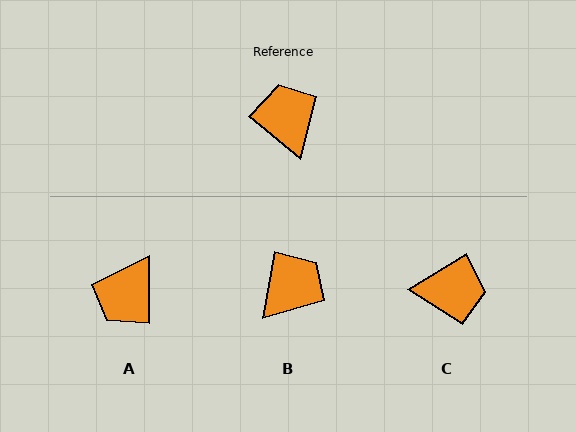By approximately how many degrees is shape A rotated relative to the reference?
Approximately 130 degrees counter-clockwise.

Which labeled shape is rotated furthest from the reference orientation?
A, about 130 degrees away.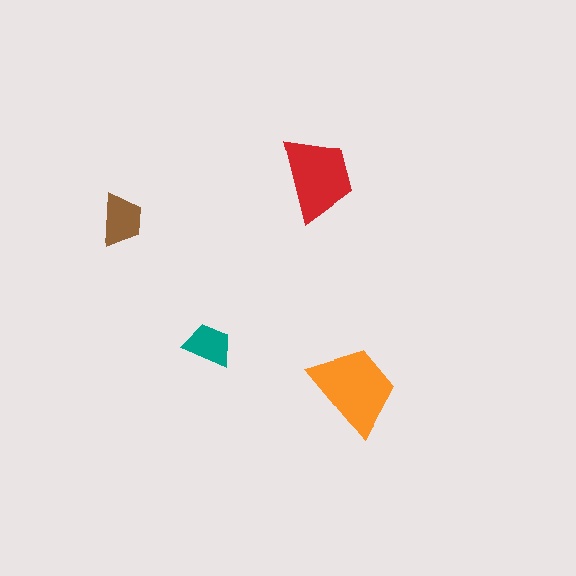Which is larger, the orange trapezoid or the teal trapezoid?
The orange one.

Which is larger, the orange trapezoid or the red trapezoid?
The orange one.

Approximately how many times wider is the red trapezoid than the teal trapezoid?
About 1.5 times wider.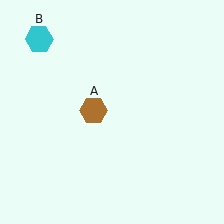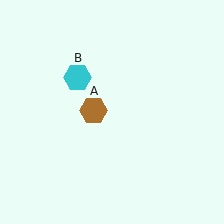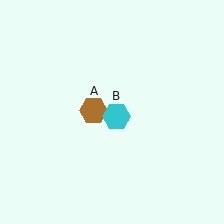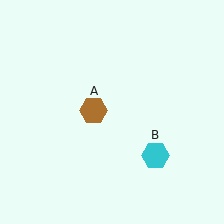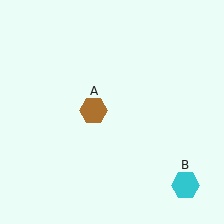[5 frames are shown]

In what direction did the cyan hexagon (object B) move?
The cyan hexagon (object B) moved down and to the right.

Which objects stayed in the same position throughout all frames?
Brown hexagon (object A) remained stationary.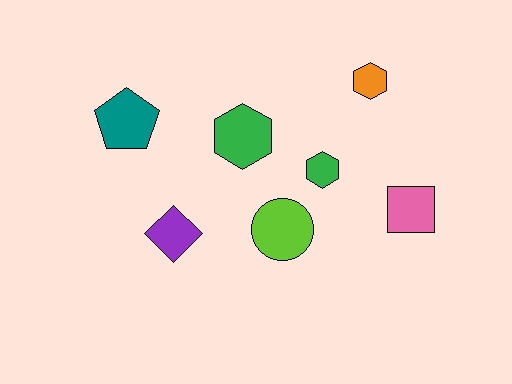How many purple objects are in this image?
There is 1 purple object.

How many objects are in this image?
There are 7 objects.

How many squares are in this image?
There is 1 square.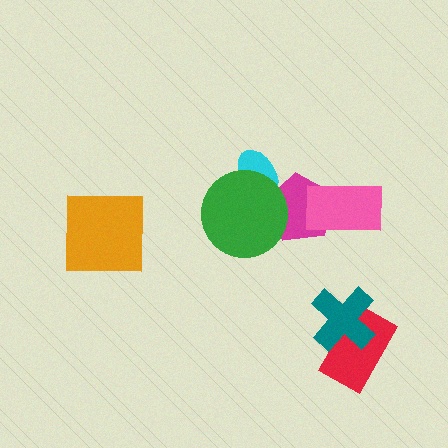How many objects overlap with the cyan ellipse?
2 objects overlap with the cyan ellipse.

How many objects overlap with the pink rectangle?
1 object overlaps with the pink rectangle.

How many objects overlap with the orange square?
0 objects overlap with the orange square.